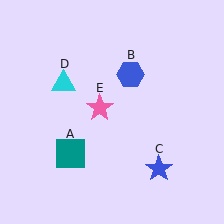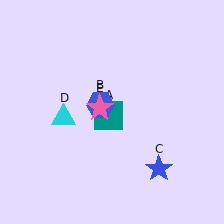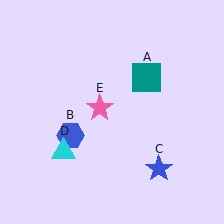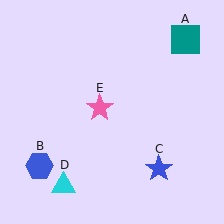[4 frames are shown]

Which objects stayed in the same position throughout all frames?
Blue star (object C) and pink star (object E) remained stationary.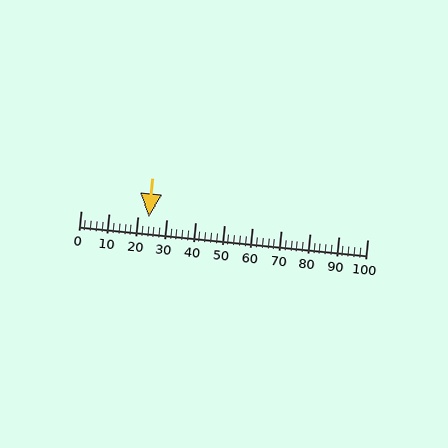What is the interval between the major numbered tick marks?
The major tick marks are spaced 10 units apart.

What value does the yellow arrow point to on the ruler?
The yellow arrow points to approximately 24.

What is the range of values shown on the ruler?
The ruler shows values from 0 to 100.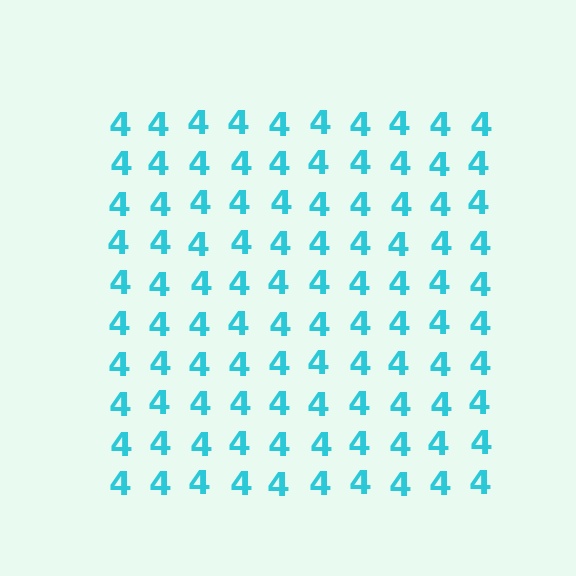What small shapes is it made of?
It is made of small digit 4's.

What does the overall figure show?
The overall figure shows a square.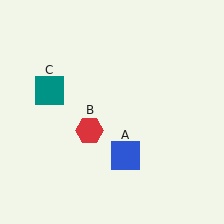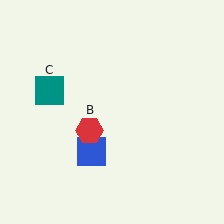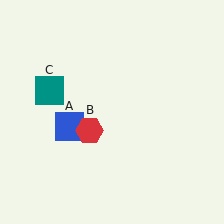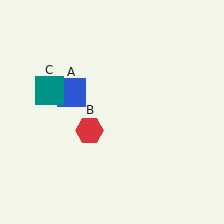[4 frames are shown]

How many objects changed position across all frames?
1 object changed position: blue square (object A).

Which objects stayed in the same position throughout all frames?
Red hexagon (object B) and teal square (object C) remained stationary.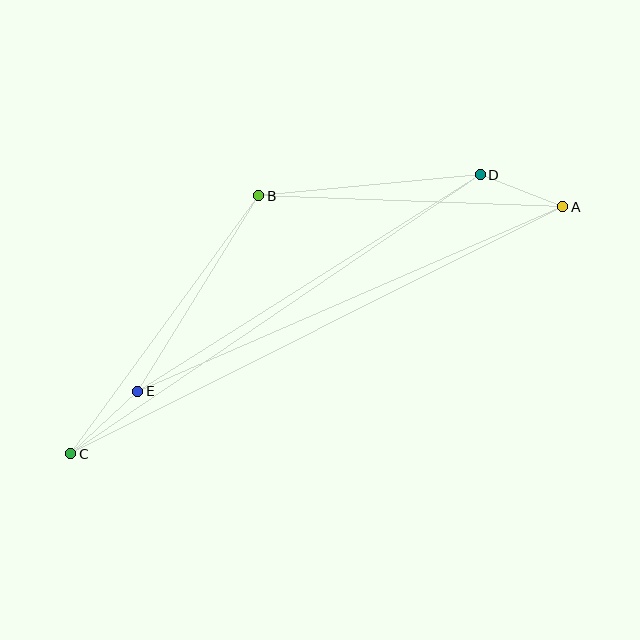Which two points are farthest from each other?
Points A and C are farthest from each other.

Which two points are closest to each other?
Points A and D are closest to each other.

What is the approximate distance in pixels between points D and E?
The distance between D and E is approximately 405 pixels.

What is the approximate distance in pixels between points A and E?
The distance between A and E is approximately 463 pixels.